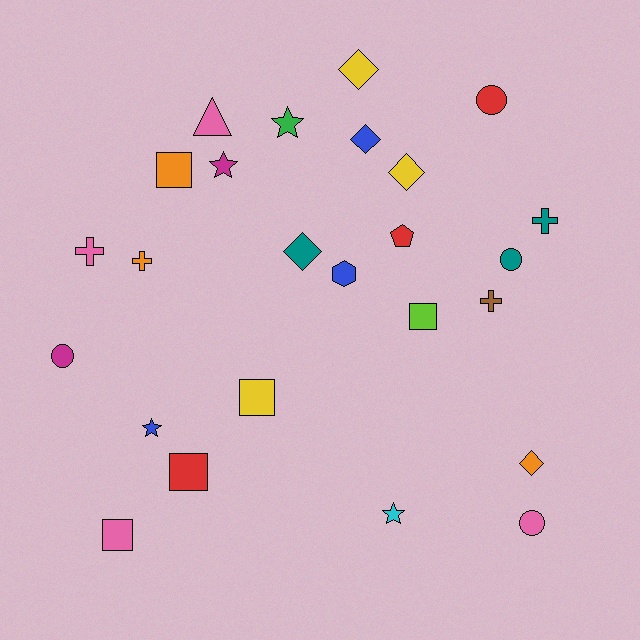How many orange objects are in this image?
There are 3 orange objects.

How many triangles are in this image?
There is 1 triangle.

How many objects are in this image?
There are 25 objects.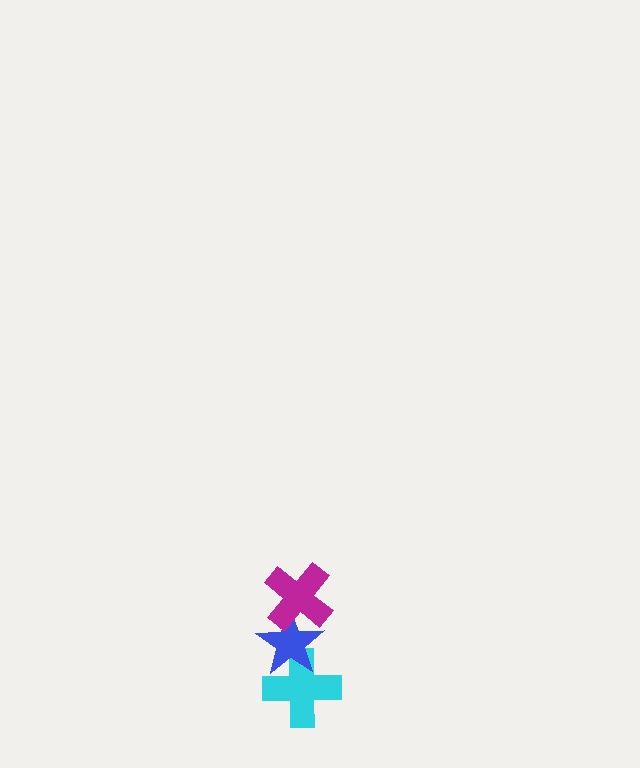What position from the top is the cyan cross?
The cyan cross is 3rd from the top.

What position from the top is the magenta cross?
The magenta cross is 1st from the top.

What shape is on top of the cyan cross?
The blue star is on top of the cyan cross.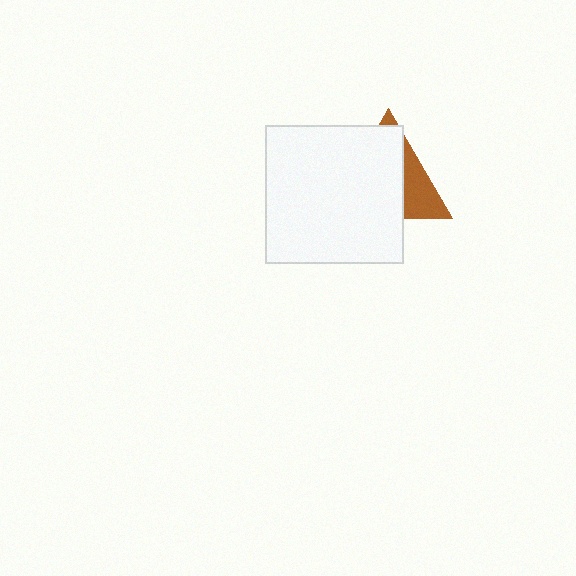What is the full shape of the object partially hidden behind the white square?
The partially hidden object is a brown triangle.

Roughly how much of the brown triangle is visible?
A small part of it is visible (roughly 32%).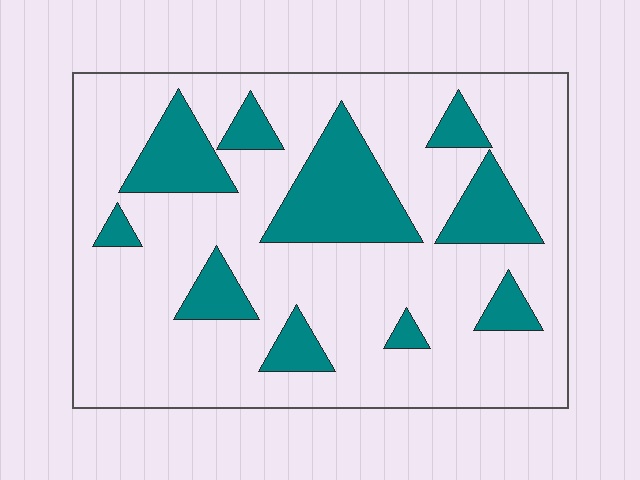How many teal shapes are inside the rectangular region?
10.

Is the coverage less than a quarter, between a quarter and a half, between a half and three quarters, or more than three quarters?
Less than a quarter.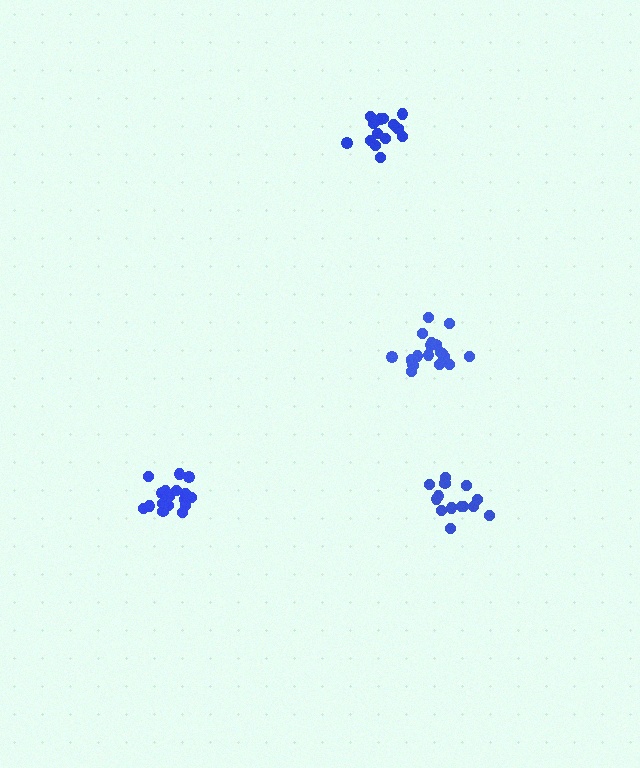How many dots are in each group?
Group 1: 20 dots, Group 2: 15 dots, Group 3: 17 dots, Group 4: 14 dots (66 total).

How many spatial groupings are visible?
There are 4 spatial groupings.